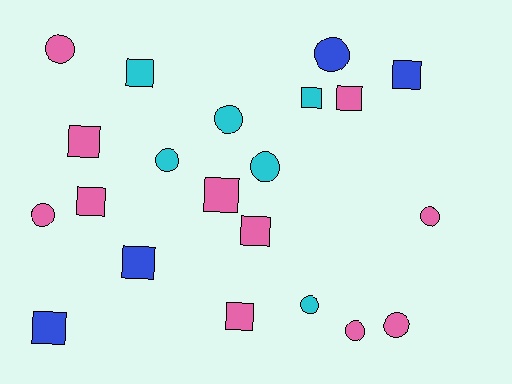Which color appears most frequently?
Pink, with 11 objects.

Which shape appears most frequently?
Square, with 11 objects.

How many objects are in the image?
There are 21 objects.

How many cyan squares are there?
There are 2 cyan squares.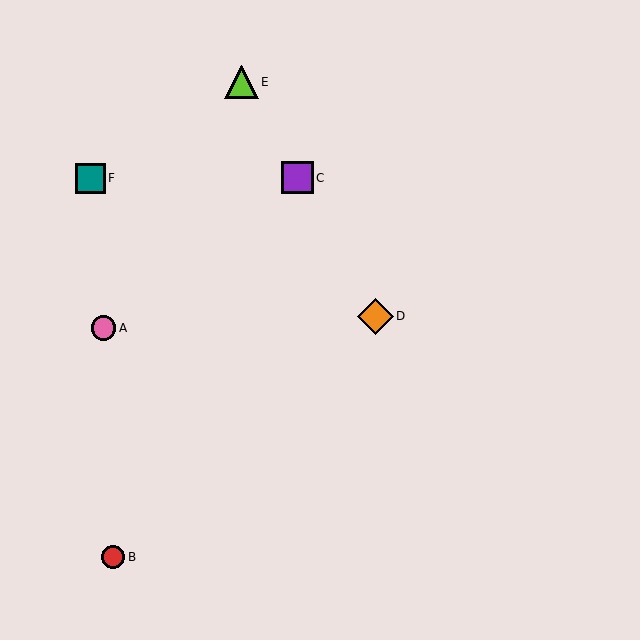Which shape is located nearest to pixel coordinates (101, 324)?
The pink circle (labeled A) at (104, 328) is nearest to that location.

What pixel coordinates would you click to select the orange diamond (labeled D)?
Click at (375, 316) to select the orange diamond D.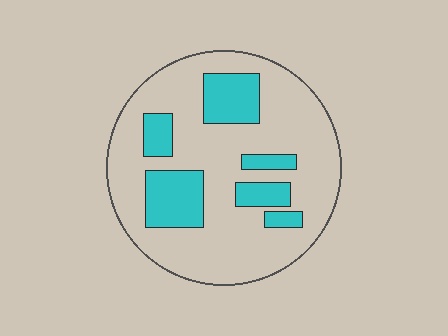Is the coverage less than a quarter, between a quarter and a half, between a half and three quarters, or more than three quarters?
Less than a quarter.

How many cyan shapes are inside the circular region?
6.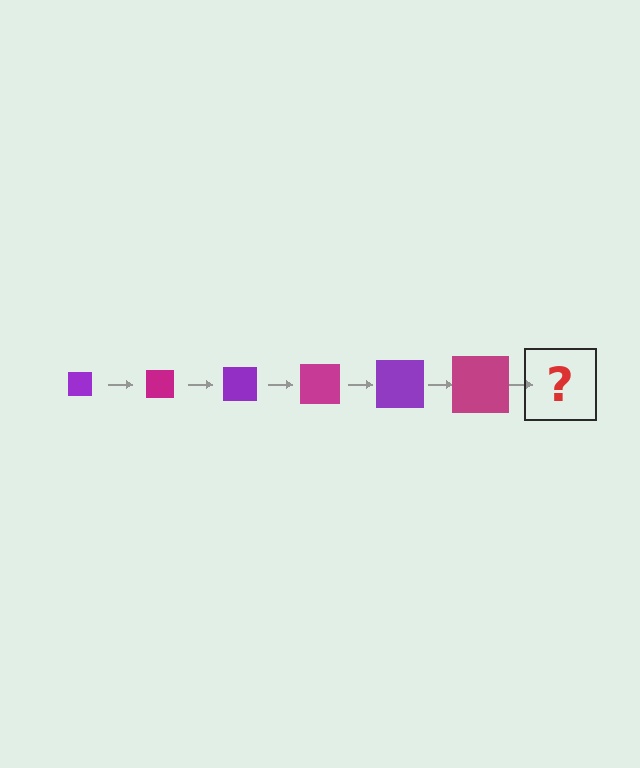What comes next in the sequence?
The next element should be a purple square, larger than the previous one.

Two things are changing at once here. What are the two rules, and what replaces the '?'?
The two rules are that the square grows larger each step and the color cycles through purple and magenta. The '?' should be a purple square, larger than the previous one.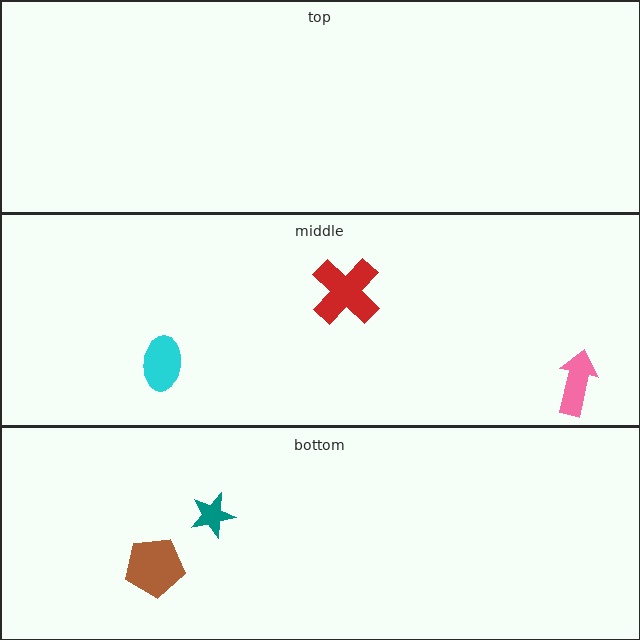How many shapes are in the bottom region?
2.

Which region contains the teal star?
The bottom region.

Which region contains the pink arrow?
The middle region.